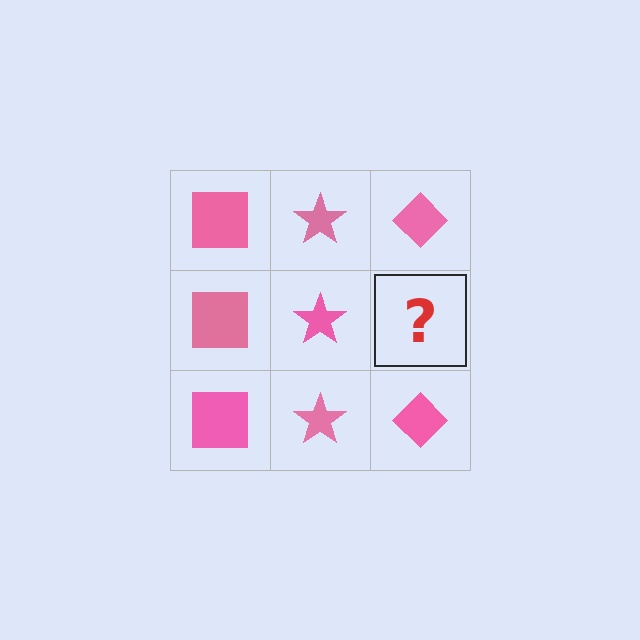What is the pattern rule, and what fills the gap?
The rule is that each column has a consistent shape. The gap should be filled with a pink diamond.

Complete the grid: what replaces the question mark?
The question mark should be replaced with a pink diamond.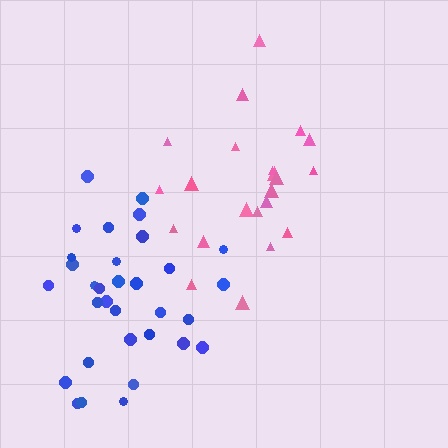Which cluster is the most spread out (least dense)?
Pink.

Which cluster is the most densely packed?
Blue.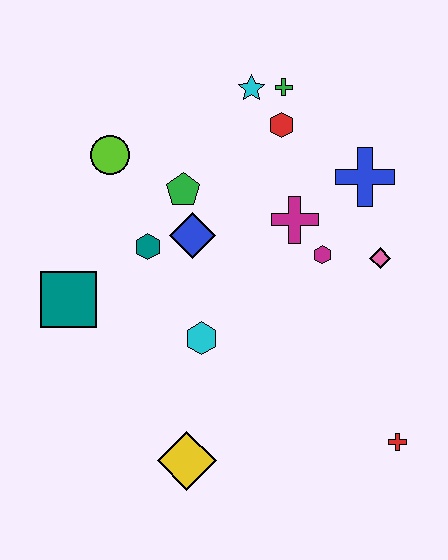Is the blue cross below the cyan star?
Yes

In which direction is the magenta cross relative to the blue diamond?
The magenta cross is to the right of the blue diamond.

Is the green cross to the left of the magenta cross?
Yes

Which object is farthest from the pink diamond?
The teal square is farthest from the pink diamond.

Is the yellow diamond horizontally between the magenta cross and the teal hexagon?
Yes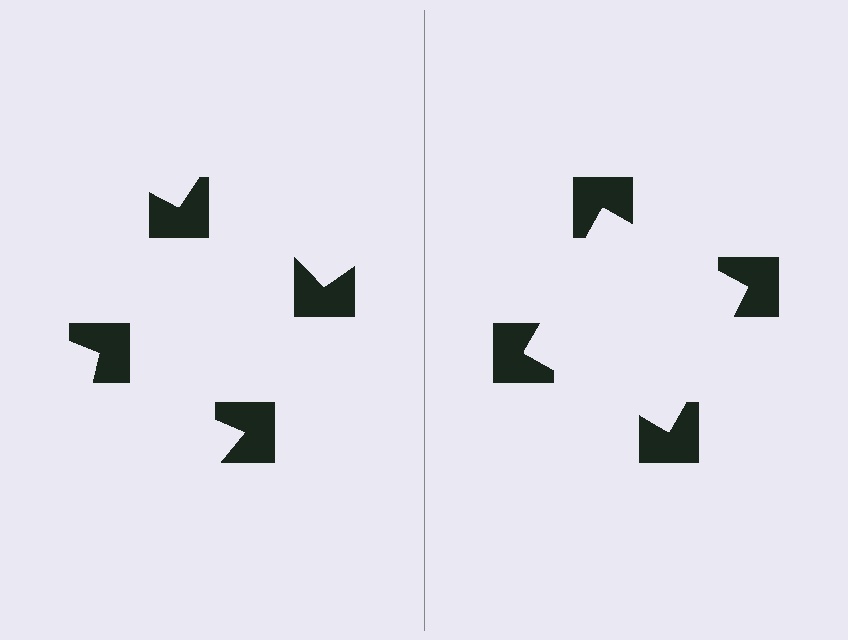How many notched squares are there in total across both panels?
8 — 4 on each side.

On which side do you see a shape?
An illusory square appears on the right side. On the left side the wedge cuts are rotated, so no coherent shape forms.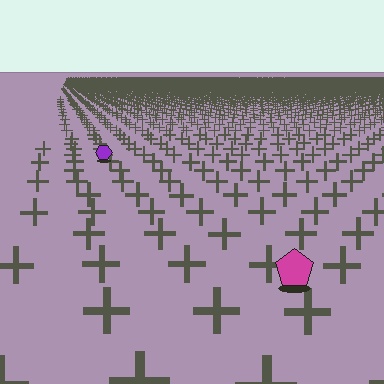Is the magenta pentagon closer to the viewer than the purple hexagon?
Yes. The magenta pentagon is closer — you can tell from the texture gradient: the ground texture is coarser near it.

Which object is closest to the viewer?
The magenta pentagon is closest. The texture marks near it are larger and more spread out.